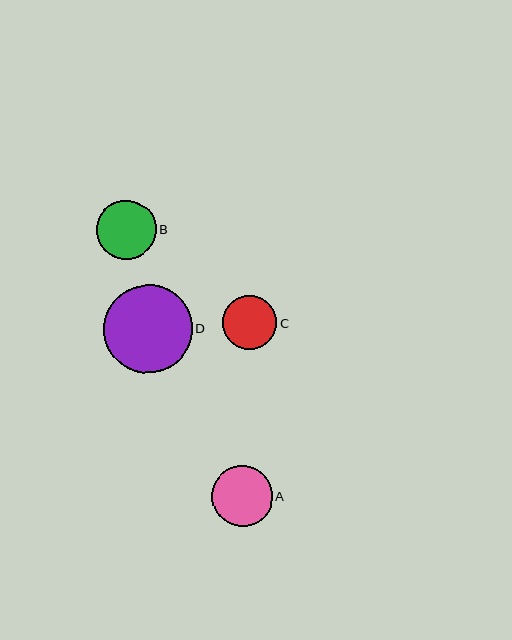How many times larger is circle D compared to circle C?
Circle D is approximately 1.6 times the size of circle C.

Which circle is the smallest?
Circle C is the smallest with a size of approximately 54 pixels.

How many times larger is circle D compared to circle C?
Circle D is approximately 1.6 times the size of circle C.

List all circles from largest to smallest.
From largest to smallest: D, A, B, C.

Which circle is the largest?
Circle D is the largest with a size of approximately 88 pixels.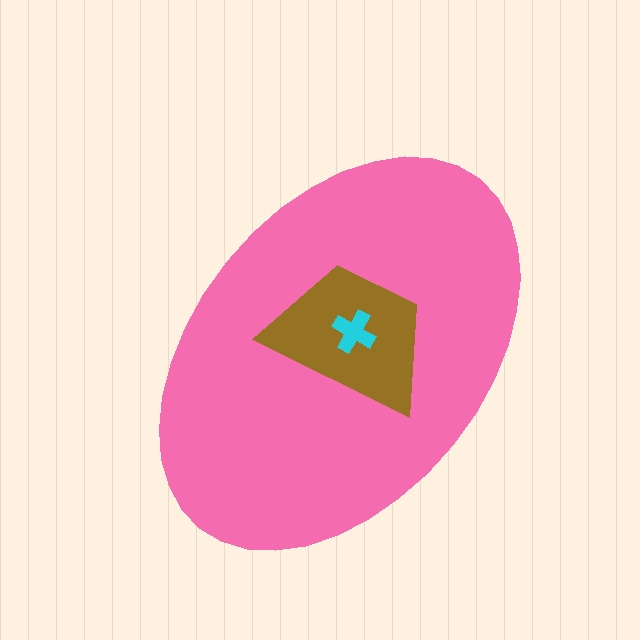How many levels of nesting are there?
3.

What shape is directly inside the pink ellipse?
The brown trapezoid.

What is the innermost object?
The cyan cross.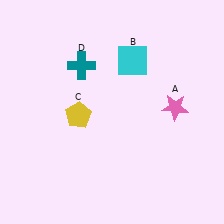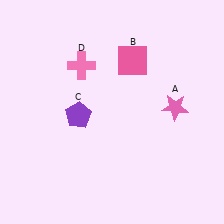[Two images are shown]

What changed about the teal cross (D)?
In Image 1, D is teal. In Image 2, it changed to pink.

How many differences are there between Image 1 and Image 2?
There are 3 differences between the two images.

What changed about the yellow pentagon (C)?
In Image 1, C is yellow. In Image 2, it changed to purple.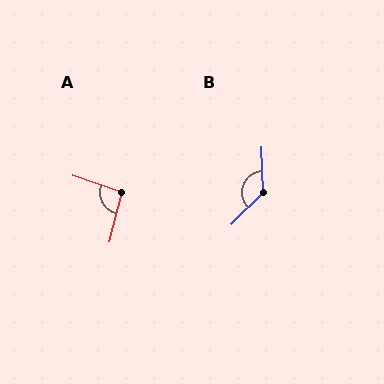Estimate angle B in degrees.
Approximately 134 degrees.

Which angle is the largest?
B, at approximately 134 degrees.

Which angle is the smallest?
A, at approximately 95 degrees.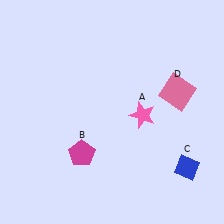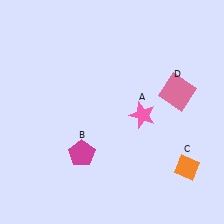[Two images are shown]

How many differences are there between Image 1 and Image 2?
There is 1 difference between the two images.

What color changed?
The diamond (C) changed from blue in Image 1 to orange in Image 2.